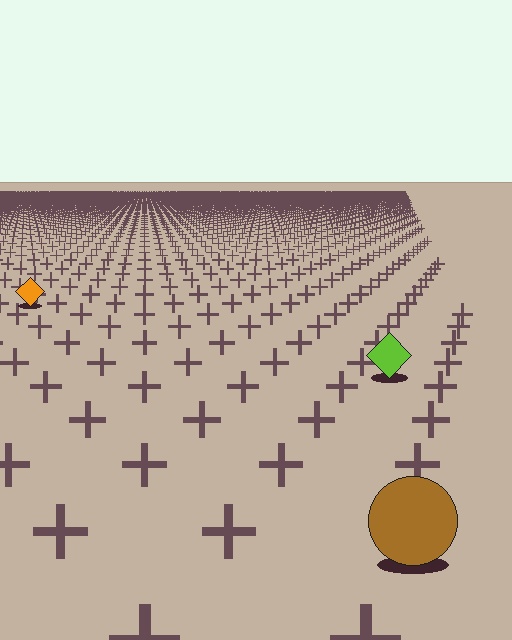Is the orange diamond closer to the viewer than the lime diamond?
No. The lime diamond is closer — you can tell from the texture gradient: the ground texture is coarser near it.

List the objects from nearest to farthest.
From nearest to farthest: the brown circle, the lime diamond, the orange diamond.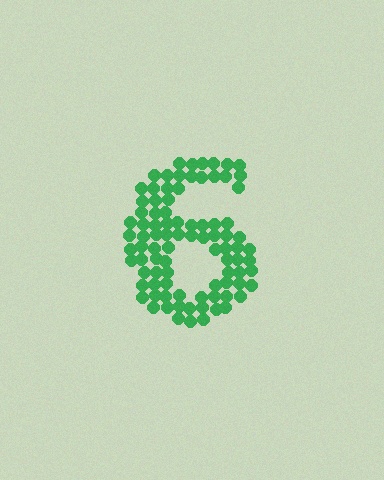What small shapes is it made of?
It is made of small circles.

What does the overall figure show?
The overall figure shows the digit 6.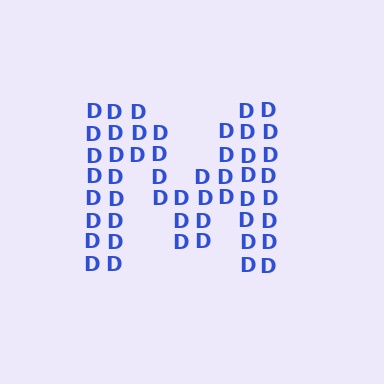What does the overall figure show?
The overall figure shows the letter M.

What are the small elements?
The small elements are letter D's.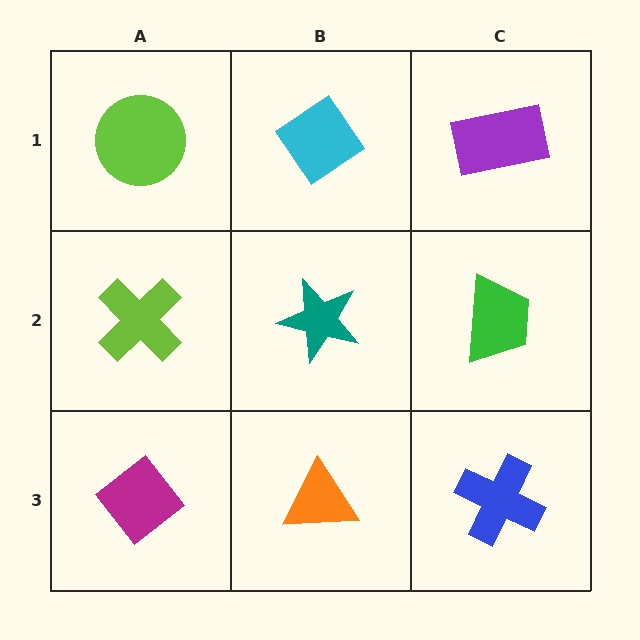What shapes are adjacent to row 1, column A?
A lime cross (row 2, column A), a cyan diamond (row 1, column B).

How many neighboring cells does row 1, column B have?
3.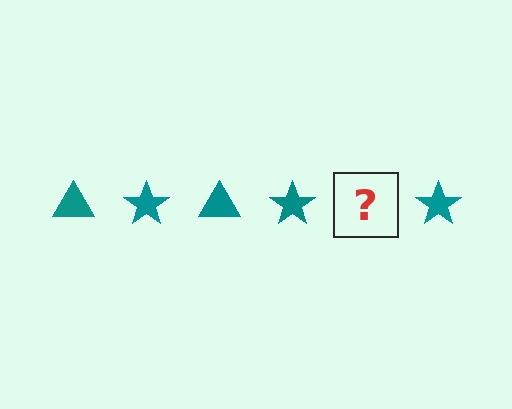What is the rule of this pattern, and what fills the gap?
The rule is that the pattern cycles through triangle, star shapes in teal. The gap should be filled with a teal triangle.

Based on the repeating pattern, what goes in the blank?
The blank should be a teal triangle.